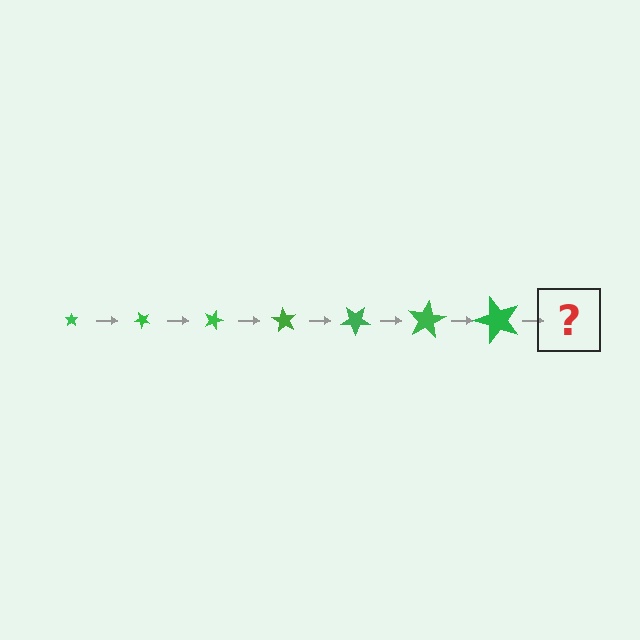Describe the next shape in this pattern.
It should be a star, larger than the previous one and rotated 315 degrees from the start.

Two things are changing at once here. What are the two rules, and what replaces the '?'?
The two rules are that the star grows larger each step and it rotates 45 degrees each step. The '?' should be a star, larger than the previous one and rotated 315 degrees from the start.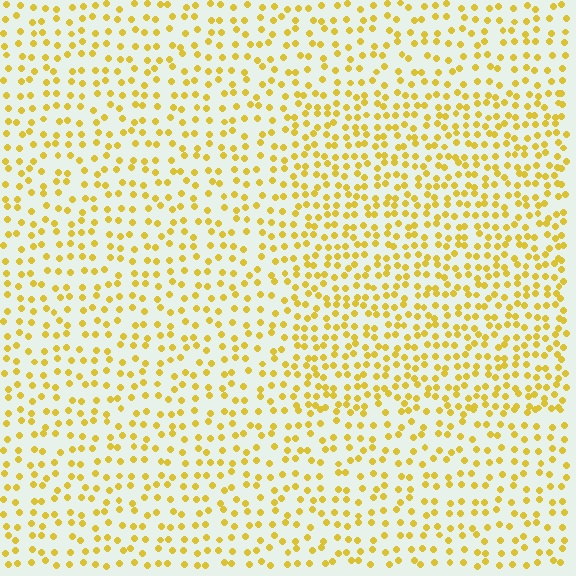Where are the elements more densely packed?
The elements are more densely packed inside the rectangle boundary.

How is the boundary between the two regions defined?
The boundary is defined by a change in element density (approximately 1.6x ratio). All elements are the same color, size, and shape.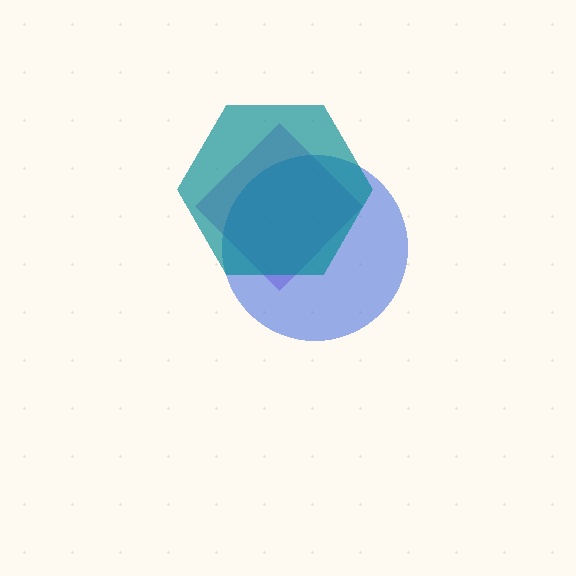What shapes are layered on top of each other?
The layered shapes are: a purple diamond, a blue circle, a teal hexagon.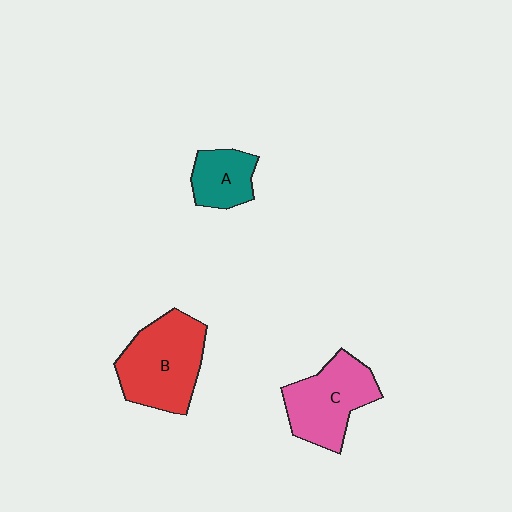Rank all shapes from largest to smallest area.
From largest to smallest: B (red), C (pink), A (teal).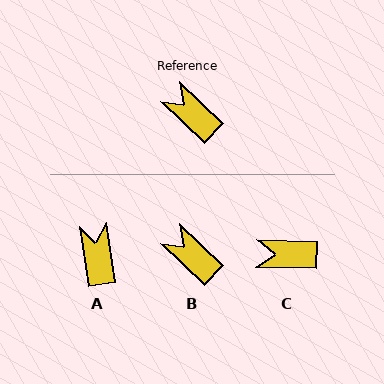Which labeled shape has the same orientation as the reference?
B.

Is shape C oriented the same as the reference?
No, it is off by about 42 degrees.